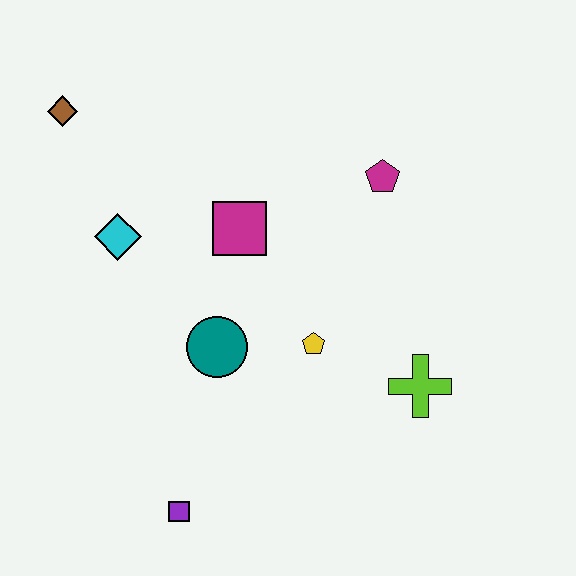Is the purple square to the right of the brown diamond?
Yes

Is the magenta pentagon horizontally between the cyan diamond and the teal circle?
No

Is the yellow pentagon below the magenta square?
Yes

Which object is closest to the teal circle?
The yellow pentagon is closest to the teal circle.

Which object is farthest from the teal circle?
The brown diamond is farthest from the teal circle.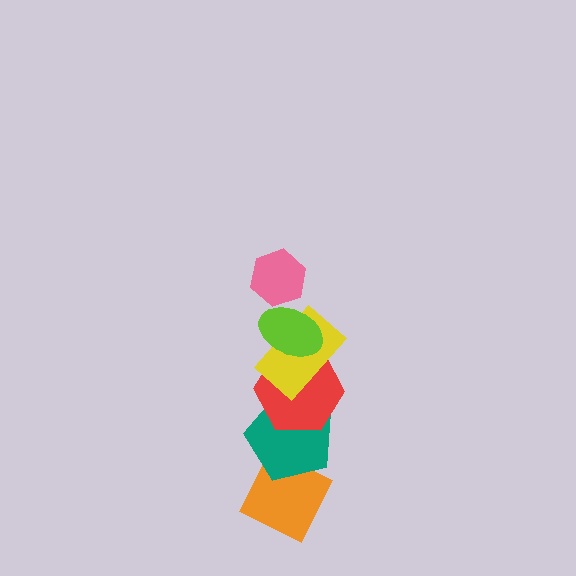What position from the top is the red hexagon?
The red hexagon is 4th from the top.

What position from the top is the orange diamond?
The orange diamond is 6th from the top.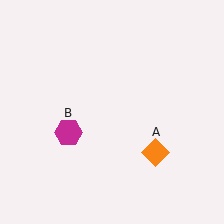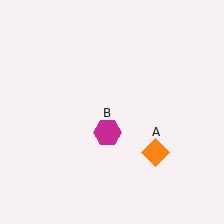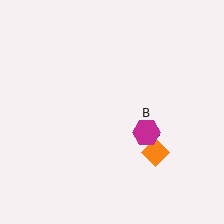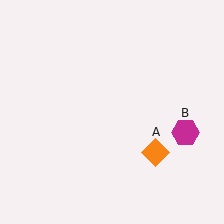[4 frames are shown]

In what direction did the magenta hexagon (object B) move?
The magenta hexagon (object B) moved right.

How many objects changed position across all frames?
1 object changed position: magenta hexagon (object B).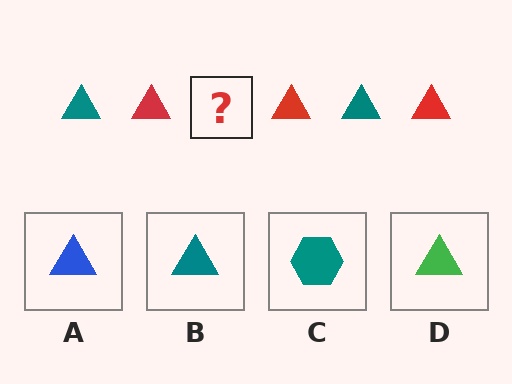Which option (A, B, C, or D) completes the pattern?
B.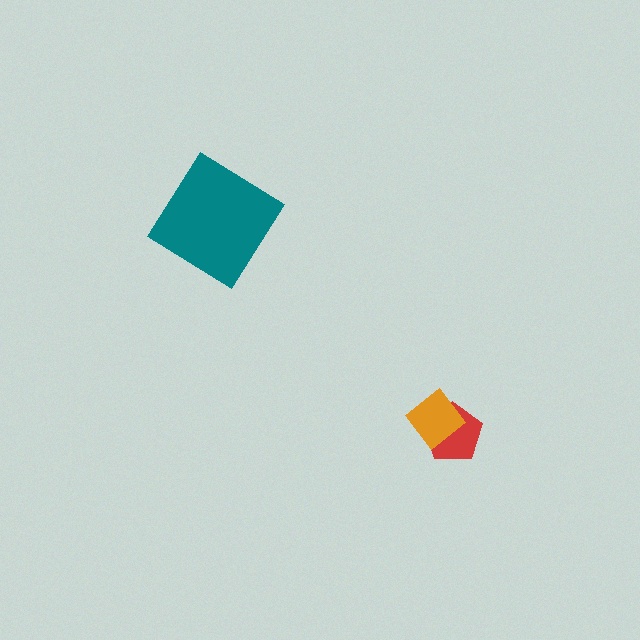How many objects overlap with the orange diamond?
1 object overlaps with the orange diamond.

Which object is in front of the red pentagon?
The orange diamond is in front of the red pentagon.